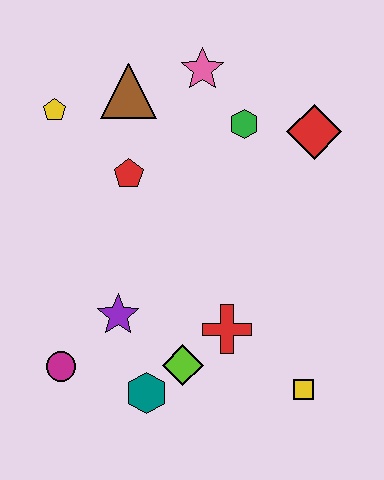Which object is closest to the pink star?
The green hexagon is closest to the pink star.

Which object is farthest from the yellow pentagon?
The yellow square is farthest from the yellow pentagon.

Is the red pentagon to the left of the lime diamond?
Yes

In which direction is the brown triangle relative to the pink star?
The brown triangle is to the left of the pink star.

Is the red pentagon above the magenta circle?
Yes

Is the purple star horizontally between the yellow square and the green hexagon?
No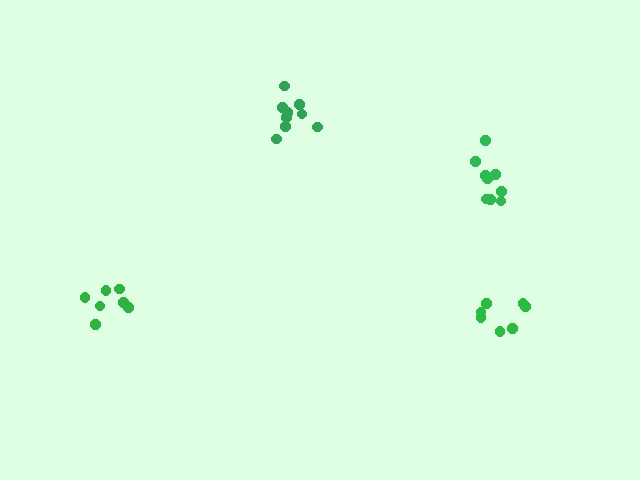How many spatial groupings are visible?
There are 4 spatial groupings.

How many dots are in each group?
Group 1: 9 dots, Group 2: 9 dots, Group 3: 7 dots, Group 4: 7 dots (32 total).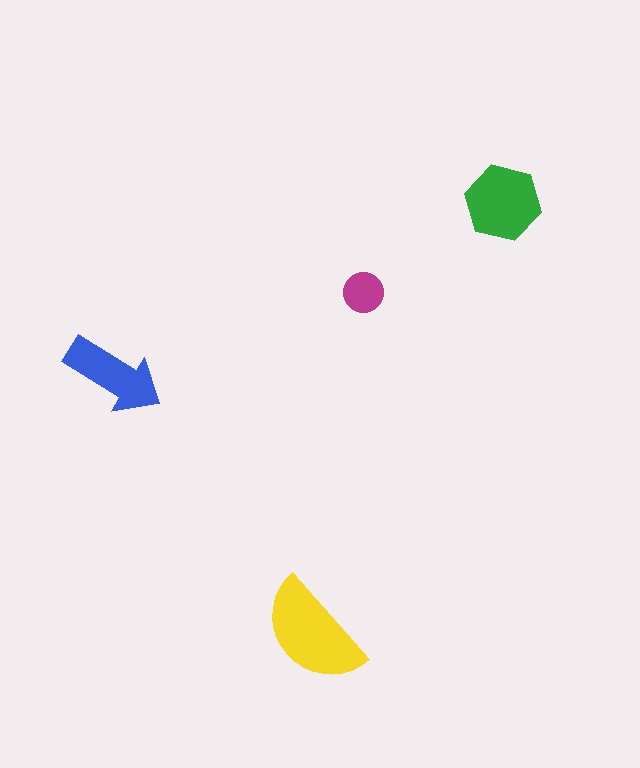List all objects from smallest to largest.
The magenta circle, the blue arrow, the green hexagon, the yellow semicircle.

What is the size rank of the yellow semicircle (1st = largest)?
1st.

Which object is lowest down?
The yellow semicircle is bottommost.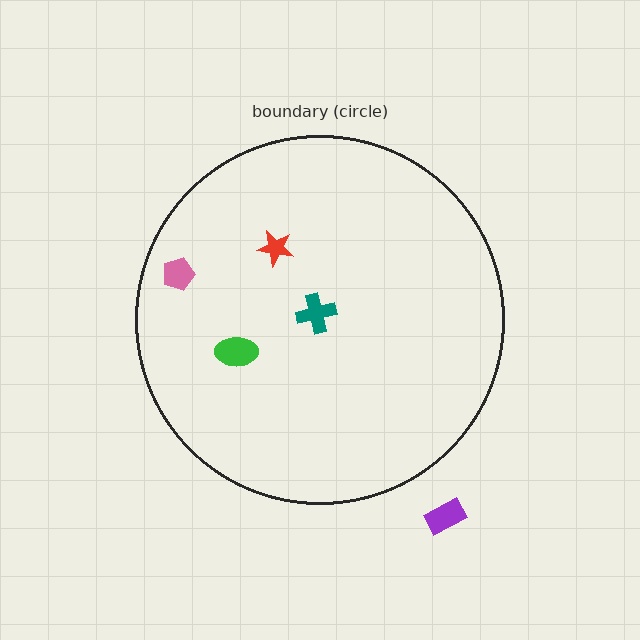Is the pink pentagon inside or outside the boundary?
Inside.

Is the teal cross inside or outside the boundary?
Inside.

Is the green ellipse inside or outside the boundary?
Inside.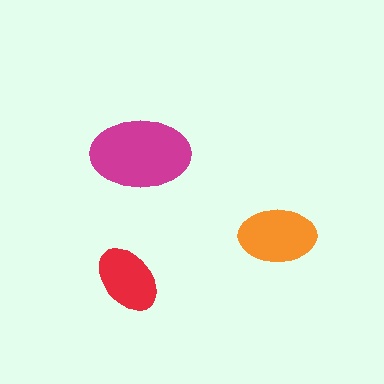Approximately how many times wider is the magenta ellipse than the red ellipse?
About 1.5 times wider.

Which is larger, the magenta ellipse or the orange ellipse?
The magenta one.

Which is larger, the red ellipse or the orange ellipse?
The orange one.